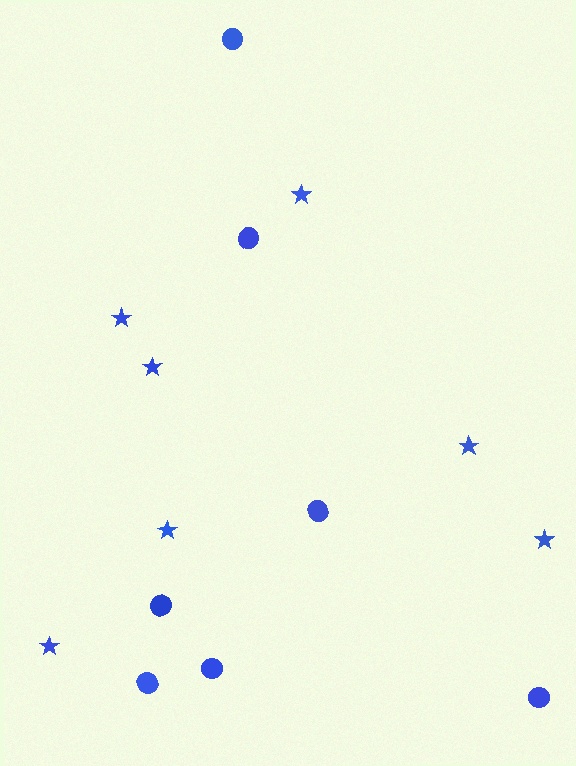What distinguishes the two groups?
There are 2 groups: one group of stars (7) and one group of circles (7).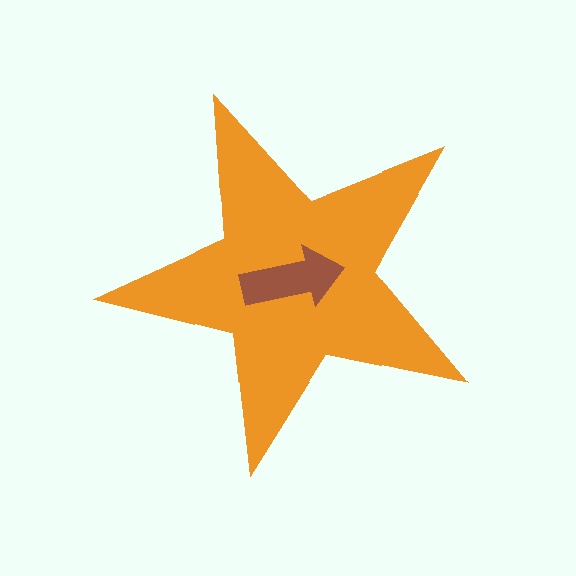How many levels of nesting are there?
2.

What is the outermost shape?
The orange star.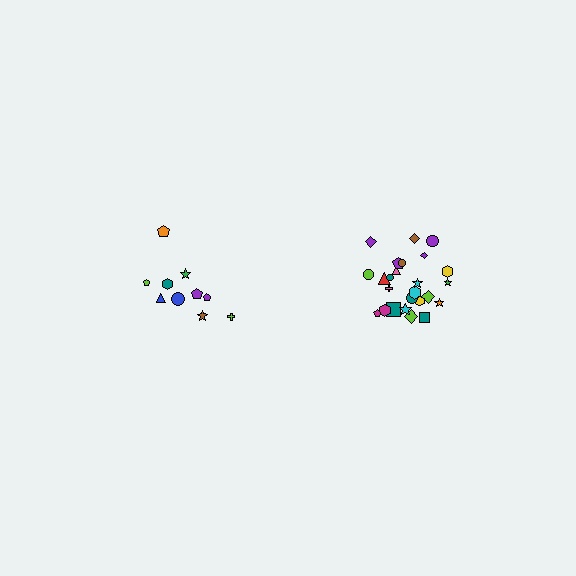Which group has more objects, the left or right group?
The right group.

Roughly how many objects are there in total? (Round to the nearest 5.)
Roughly 35 objects in total.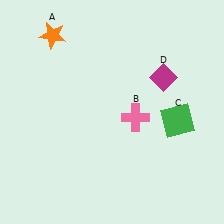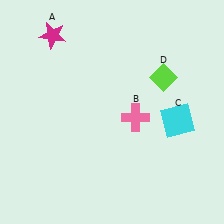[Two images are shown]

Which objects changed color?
A changed from orange to magenta. C changed from green to cyan. D changed from magenta to lime.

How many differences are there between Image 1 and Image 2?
There are 3 differences between the two images.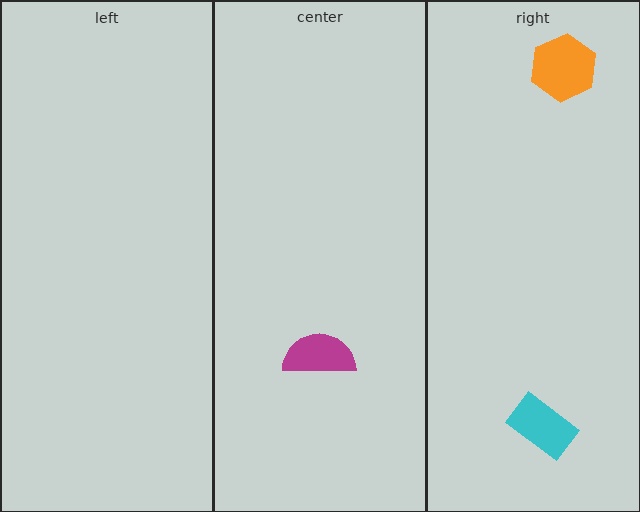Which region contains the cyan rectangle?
The right region.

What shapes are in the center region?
The magenta semicircle.